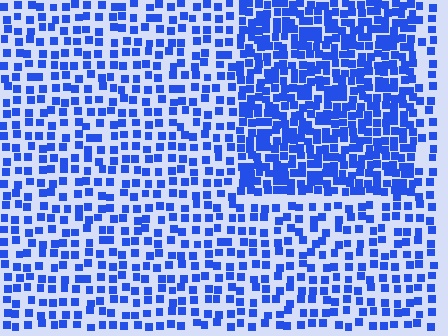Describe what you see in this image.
The image contains small blue elements arranged at two different densities. A rectangle-shaped region is visible where the elements are more densely packed than the surrounding area.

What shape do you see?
I see a rectangle.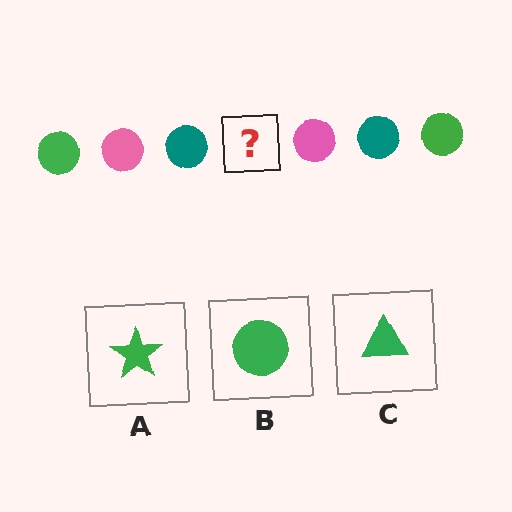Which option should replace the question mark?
Option B.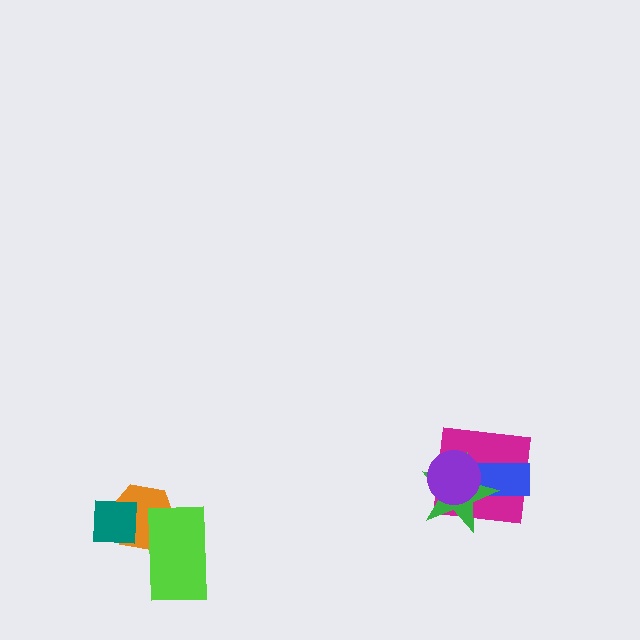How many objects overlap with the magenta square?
3 objects overlap with the magenta square.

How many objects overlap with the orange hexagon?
2 objects overlap with the orange hexagon.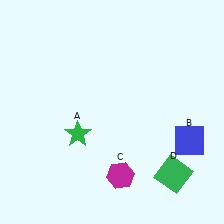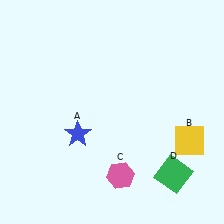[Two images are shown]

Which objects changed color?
A changed from green to blue. B changed from blue to yellow. C changed from magenta to pink.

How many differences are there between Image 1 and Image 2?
There are 3 differences between the two images.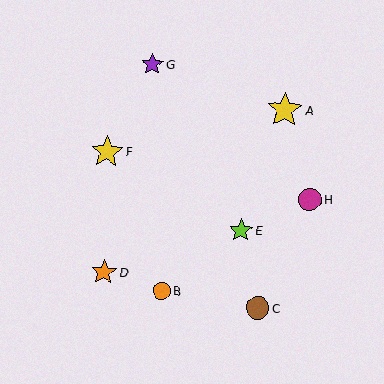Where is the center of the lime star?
The center of the lime star is at (241, 230).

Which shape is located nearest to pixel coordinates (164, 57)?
The purple star (labeled G) at (152, 64) is nearest to that location.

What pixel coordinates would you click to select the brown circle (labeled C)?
Click at (257, 308) to select the brown circle C.